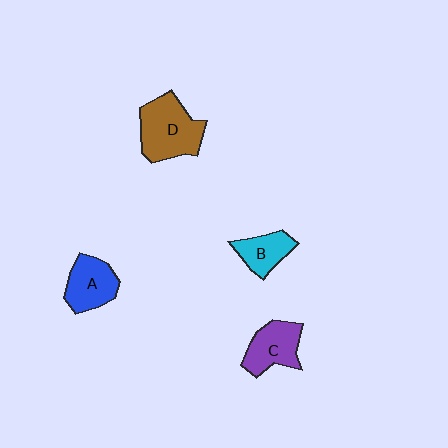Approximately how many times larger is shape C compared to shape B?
Approximately 1.3 times.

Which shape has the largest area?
Shape D (brown).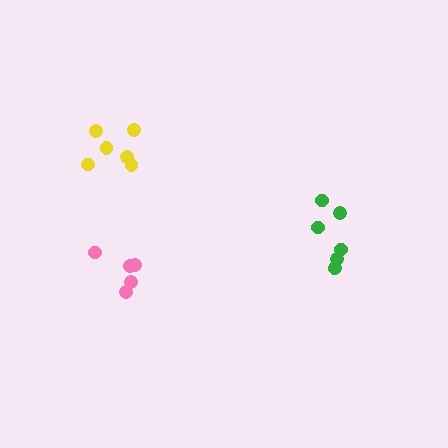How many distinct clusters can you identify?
There are 3 distinct clusters.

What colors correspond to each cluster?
The clusters are colored: green, pink, yellow.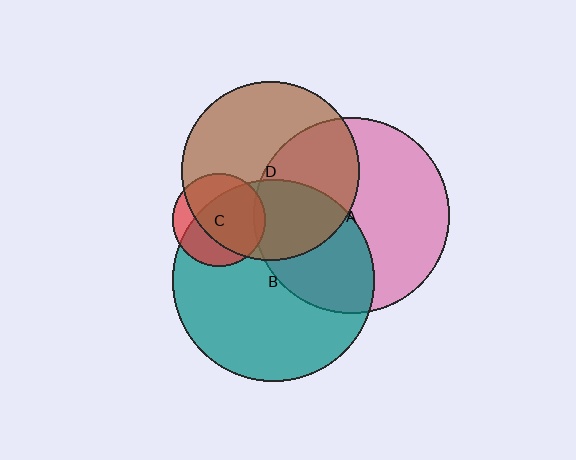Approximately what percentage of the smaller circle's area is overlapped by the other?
Approximately 5%.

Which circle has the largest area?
Circle B (teal).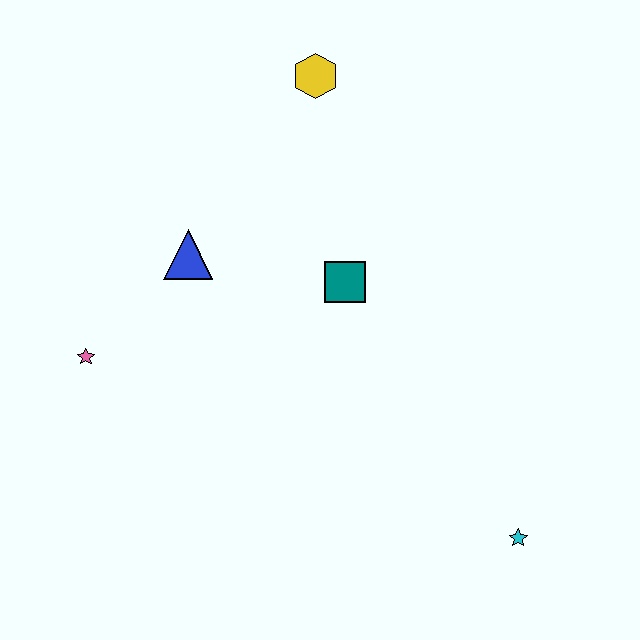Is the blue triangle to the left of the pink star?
No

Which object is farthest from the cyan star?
The yellow hexagon is farthest from the cyan star.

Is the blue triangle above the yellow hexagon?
No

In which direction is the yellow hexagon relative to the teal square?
The yellow hexagon is above the teal square.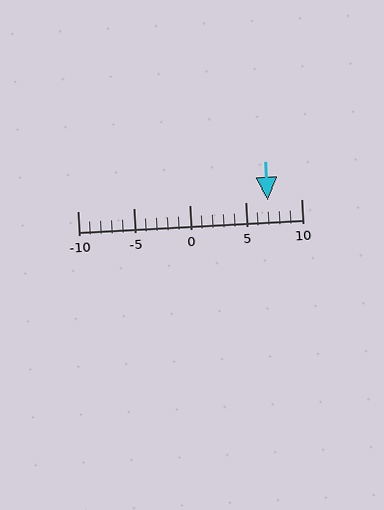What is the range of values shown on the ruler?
The ruler shows values from -10 to 10.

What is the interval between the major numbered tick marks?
The major tick marks are spaced 5 units apart.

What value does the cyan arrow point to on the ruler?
The cyan arrow points to approximately 7.